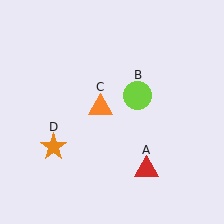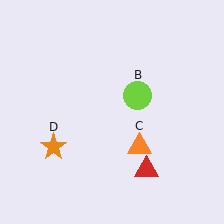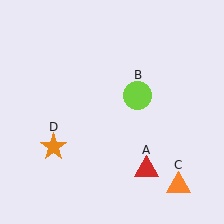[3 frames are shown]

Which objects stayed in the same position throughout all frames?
Red triangle (object A) and lime circle (object B) and orange star (object D) remained stationary.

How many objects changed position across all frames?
1 object changed position: orange triangle (object C).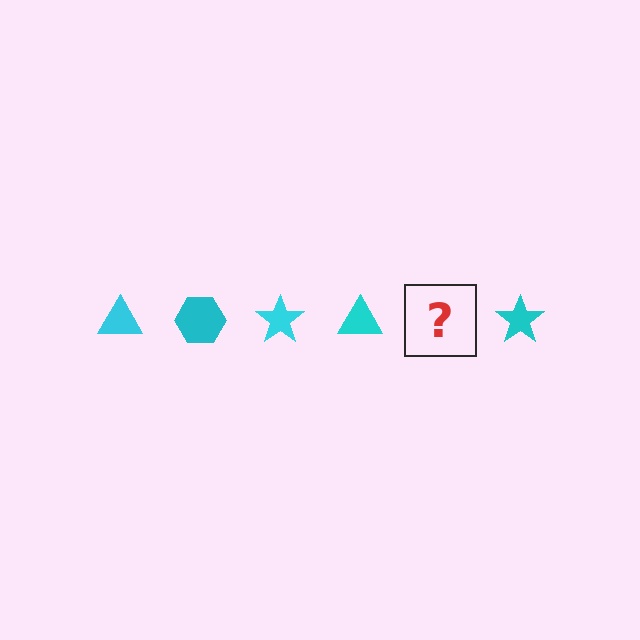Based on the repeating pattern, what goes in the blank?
The blank should be a cyan hexagon.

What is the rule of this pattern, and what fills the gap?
The rule is that the pattern cycles through triangle, hexagon, star shapes in cyan. The gap should be filled with a cyan hexagon.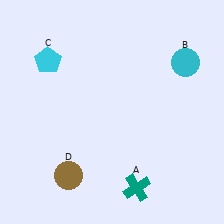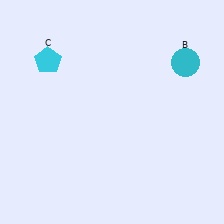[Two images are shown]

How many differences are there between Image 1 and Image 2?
There are 2 differences between the two images.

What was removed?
The teal cross (A), the brown circle (D) were removed in Image 2.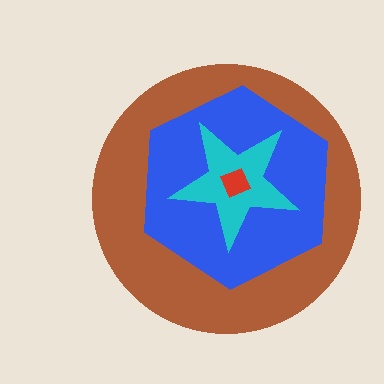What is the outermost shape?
The brown circle.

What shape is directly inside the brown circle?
The blue hexagon.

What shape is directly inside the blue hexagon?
The cyan star.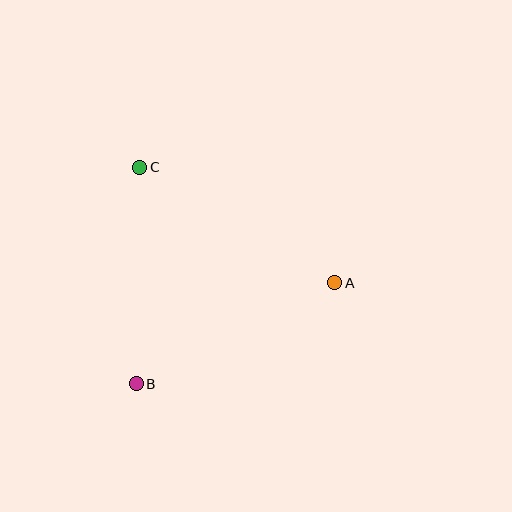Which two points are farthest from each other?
Points A and C are farthest from each other.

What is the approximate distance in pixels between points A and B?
The distance between A and B is approximately 223 pixels.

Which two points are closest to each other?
Points B and C are closest to each other.